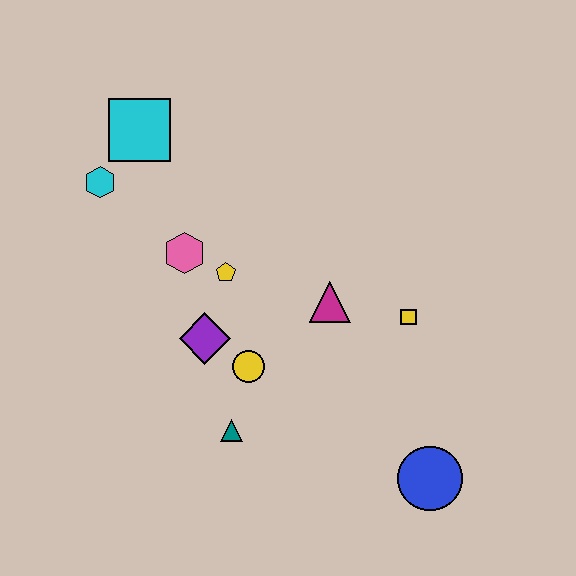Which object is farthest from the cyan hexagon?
The blue circle is farthest from the cyan hexagon.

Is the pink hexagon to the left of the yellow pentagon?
Yes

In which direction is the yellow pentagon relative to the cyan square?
The yellow pentagon is below the cyan square.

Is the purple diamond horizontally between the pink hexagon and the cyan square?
No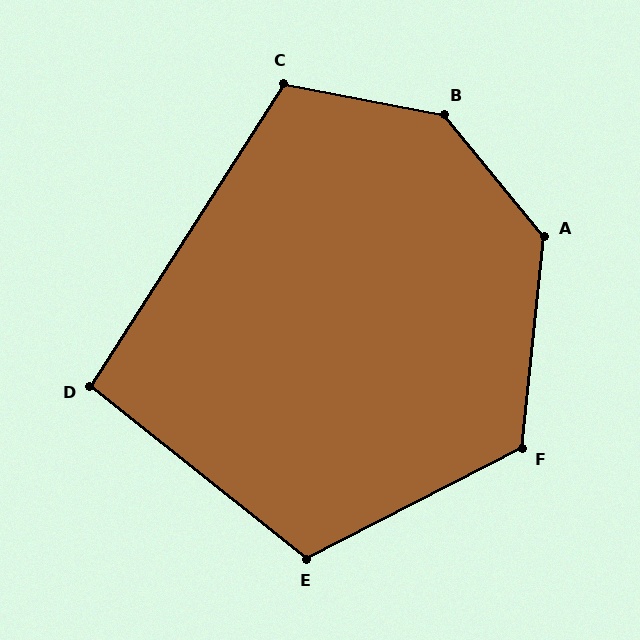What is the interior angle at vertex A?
Approximately 134 degrees (obtuse).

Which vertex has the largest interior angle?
B, at approximately 141 degrees.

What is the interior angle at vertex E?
Approximately 114 degrees (obtuse).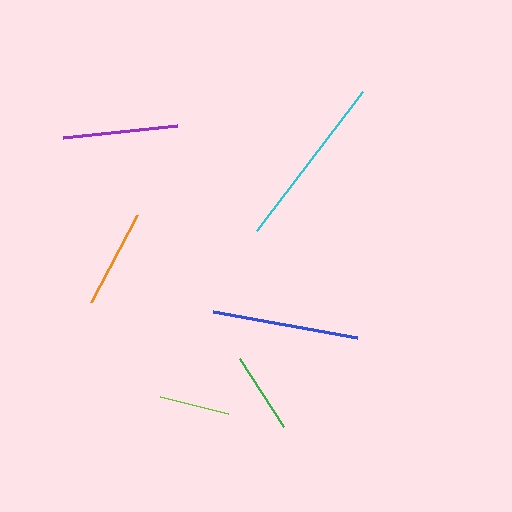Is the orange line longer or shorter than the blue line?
The blue line is longer than the orange line.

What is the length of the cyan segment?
The cyan segment is approximately 174 pixels long.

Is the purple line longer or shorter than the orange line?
The purple line is longer than the orange line.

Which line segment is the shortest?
The lime line is the shortest at approximately 70 pixels.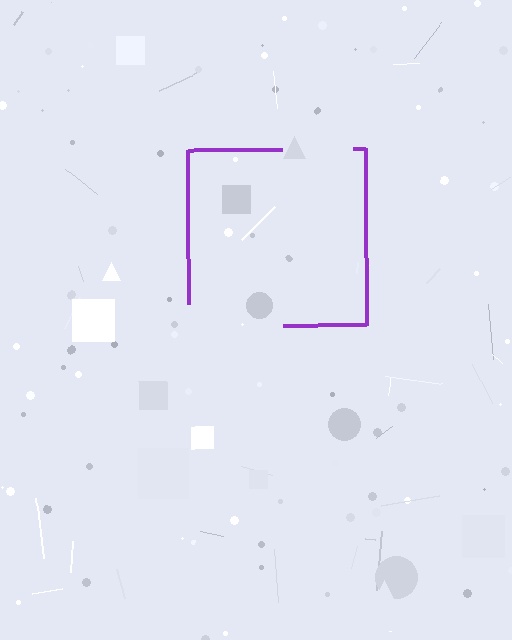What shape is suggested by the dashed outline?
The dashed outline suggests a square.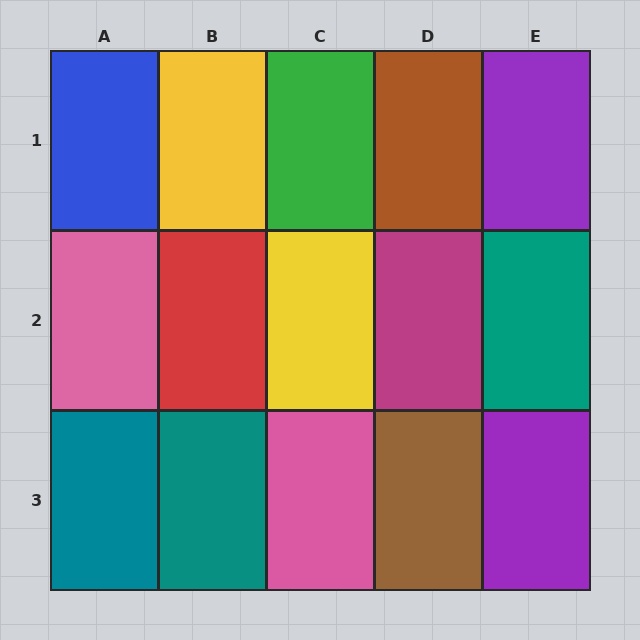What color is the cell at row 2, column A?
Pink.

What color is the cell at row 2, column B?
Red.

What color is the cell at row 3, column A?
Teal.